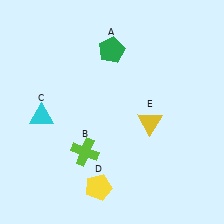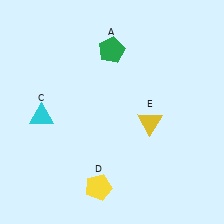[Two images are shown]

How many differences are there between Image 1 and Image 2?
There is 1 difference between the two images.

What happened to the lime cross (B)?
The lime cross (B) was removed in Image 2. It was in the bottom-left area of Image 1.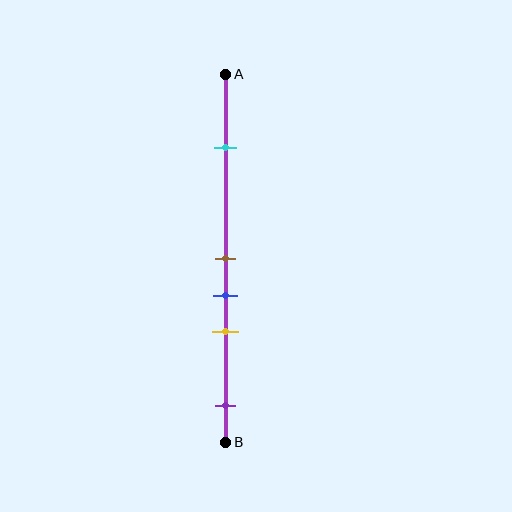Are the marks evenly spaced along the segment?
No, the marks are not evenly spaced.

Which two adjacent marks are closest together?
The brown and blue marks are the closest adjacent pair.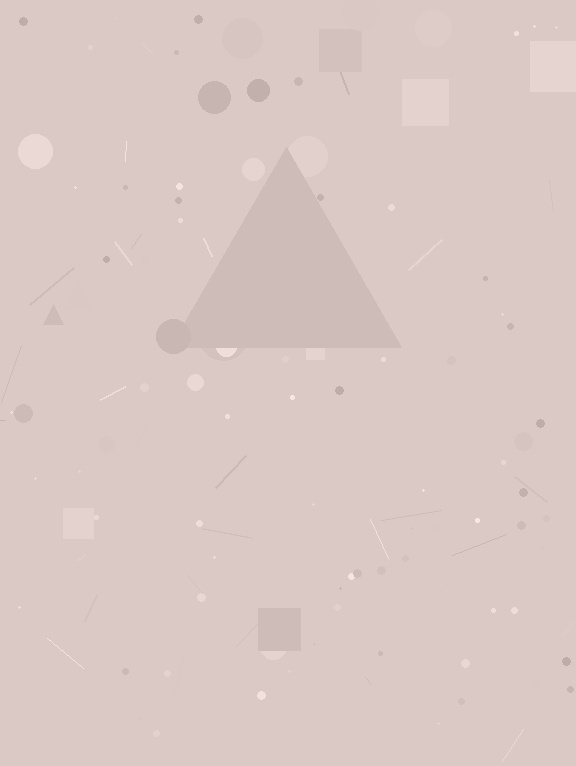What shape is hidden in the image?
A triangle is hidden in the image.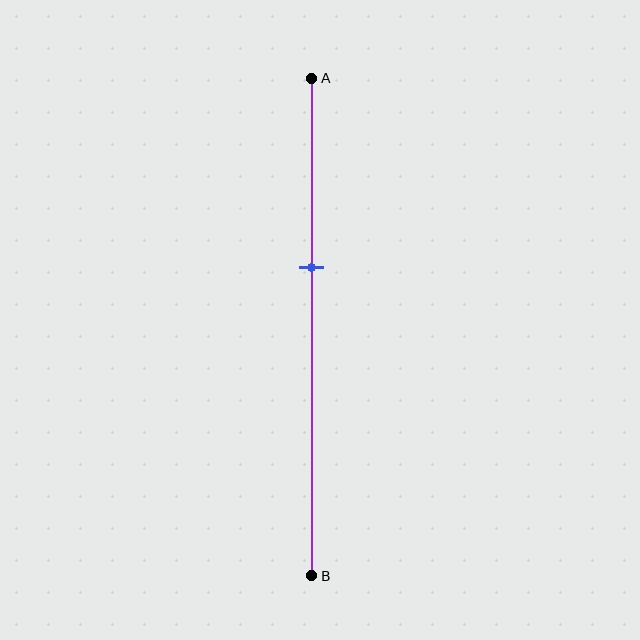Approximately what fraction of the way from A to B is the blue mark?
The blue mark is approximately 40% of the way from A to B.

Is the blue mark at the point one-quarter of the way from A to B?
No, the mark is at about 40% from A, not at the 25% one-quarter point.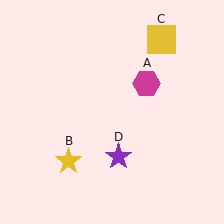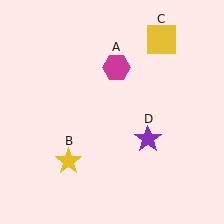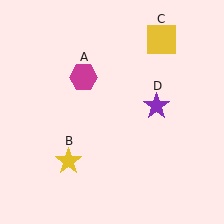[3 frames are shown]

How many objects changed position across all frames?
2 objects changed position: magenta hexagon (object A), purple star (object D).